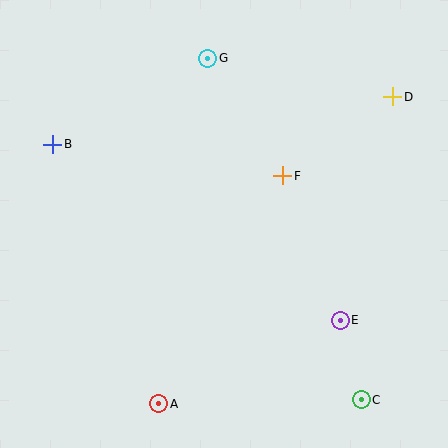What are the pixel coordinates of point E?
Point E is at (340, 320).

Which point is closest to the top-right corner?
Point D is closest to the top-right corner.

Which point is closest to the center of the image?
Point F at (283, 176) is closest to the center.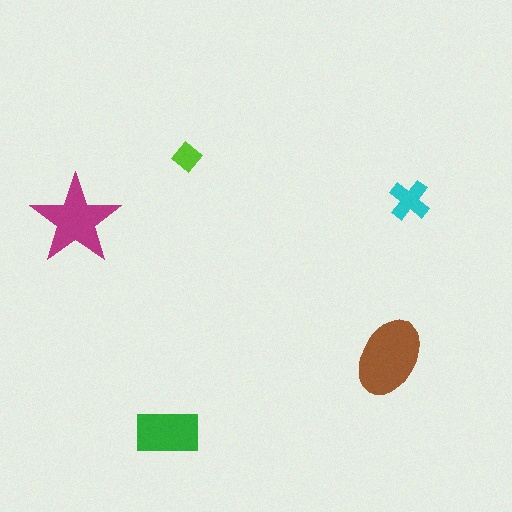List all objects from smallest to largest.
The lime diamond, the cyan cross, the green rectangle, the magenta star, the brown ellipse.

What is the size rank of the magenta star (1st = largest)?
2nd.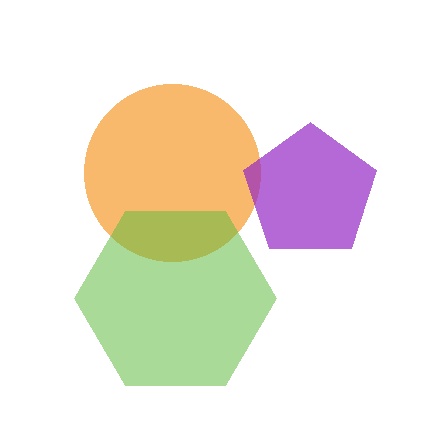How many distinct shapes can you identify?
There are 3 distinct shapes: an orange circle, a purple pentagon, a lime hexagon.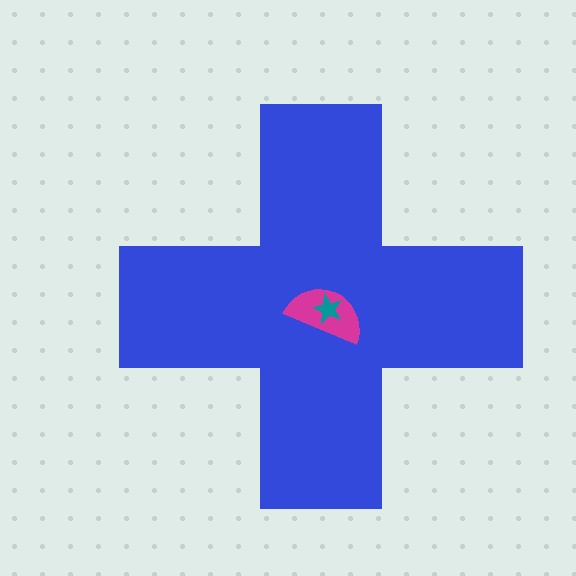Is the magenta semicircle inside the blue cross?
Yes.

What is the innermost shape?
The teal star.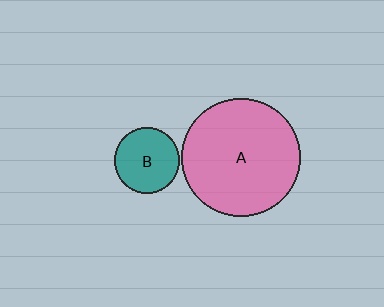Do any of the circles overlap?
No, none of the circles overlap.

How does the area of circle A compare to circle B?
Approximately 3.2 times.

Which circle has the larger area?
Circle A (pink).